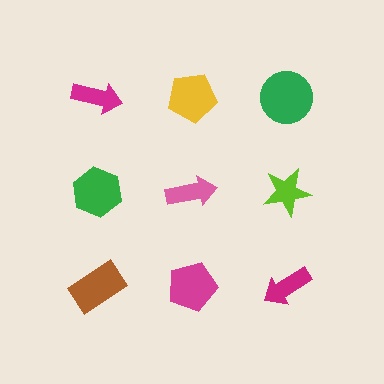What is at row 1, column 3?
A green circle.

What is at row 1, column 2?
A yellow pentagon.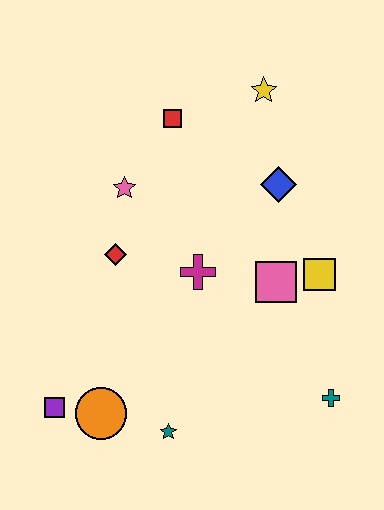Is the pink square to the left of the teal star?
No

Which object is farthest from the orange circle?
The yellow star is farthest from the orange circle.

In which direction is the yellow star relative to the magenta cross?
The yellow star is above the magenta cross.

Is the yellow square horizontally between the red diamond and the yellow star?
No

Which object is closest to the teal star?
The orange circle is closest to the teal star.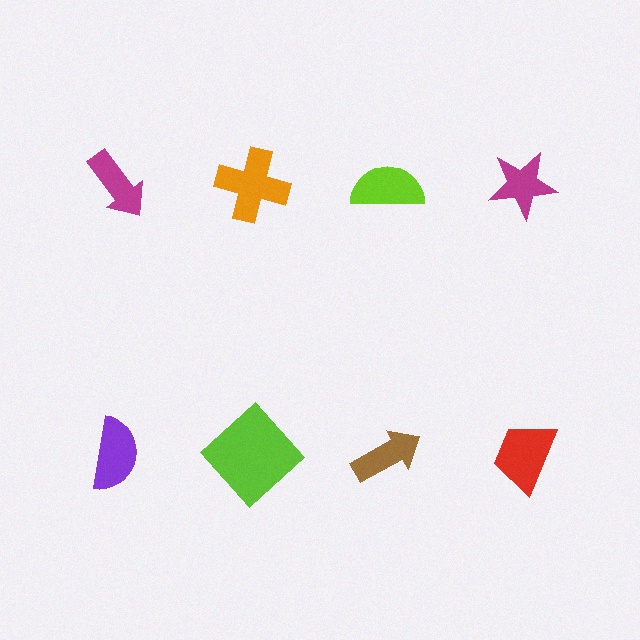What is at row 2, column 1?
A purple semicircle.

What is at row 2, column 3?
A brown arrow.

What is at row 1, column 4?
A magenta star.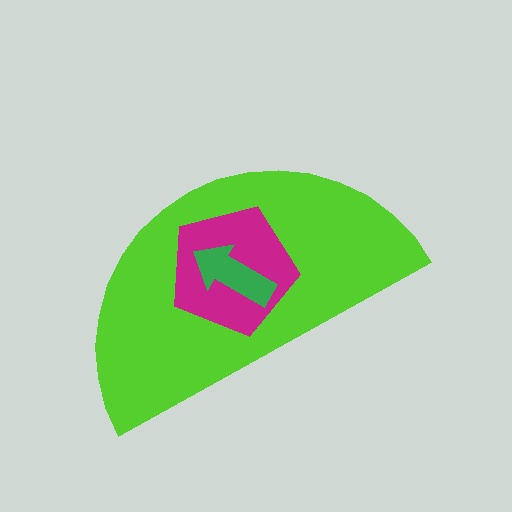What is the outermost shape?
The lime semicircle.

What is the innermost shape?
The green arrow.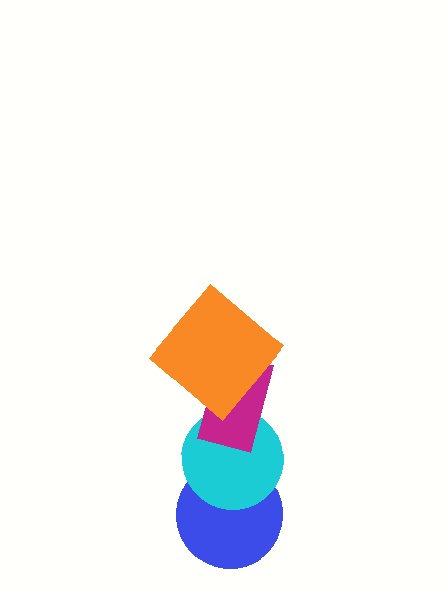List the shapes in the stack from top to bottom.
From top to bottom: the orange diamond, the magenta rectangle, the cyan circle, the blue circle.